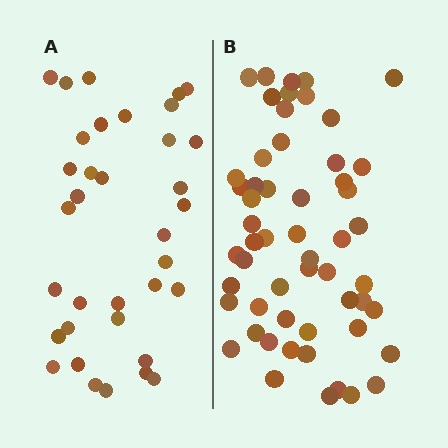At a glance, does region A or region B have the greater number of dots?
Region B (the right region) has more dots.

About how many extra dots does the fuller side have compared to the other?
Region B has approximately 20 more dots than region A.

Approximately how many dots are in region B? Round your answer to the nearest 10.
About 60 dots. (The exact count is 55, which rounds to 60.)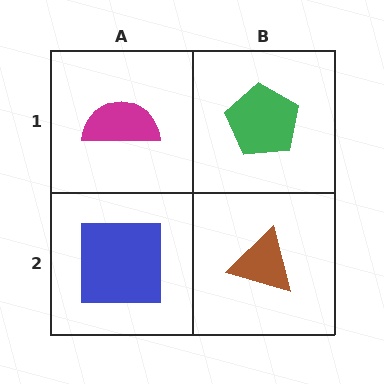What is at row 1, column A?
A magenta semicircle.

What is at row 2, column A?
A blue square.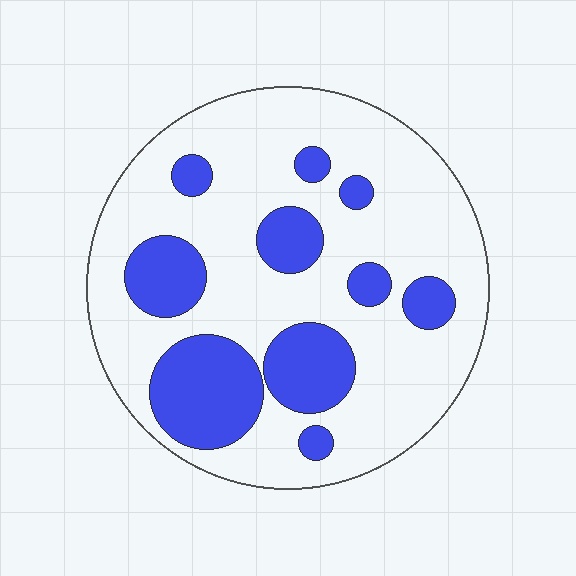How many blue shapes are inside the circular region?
10.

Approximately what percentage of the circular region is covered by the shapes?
Approximately 25%.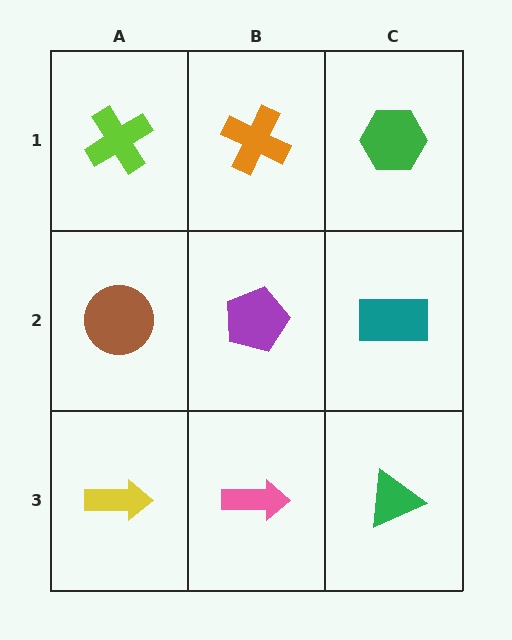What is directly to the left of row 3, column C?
A pink arrow.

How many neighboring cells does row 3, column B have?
3.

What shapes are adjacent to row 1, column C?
A teal rectangle (row 2, column C), an orange cross (row 1, column B).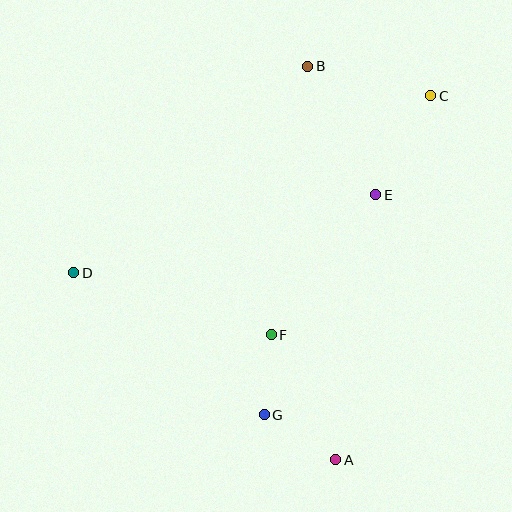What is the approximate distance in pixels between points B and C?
The distance between B and C is approximately 126 pixels.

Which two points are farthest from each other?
Points C and D are farthest from each other.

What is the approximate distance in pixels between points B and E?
The distance between B and E is approximately 146 pixels.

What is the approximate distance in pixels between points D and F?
The distance between D and F is approximately 207 pixels.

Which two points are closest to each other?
Points F and G are closest to each other.